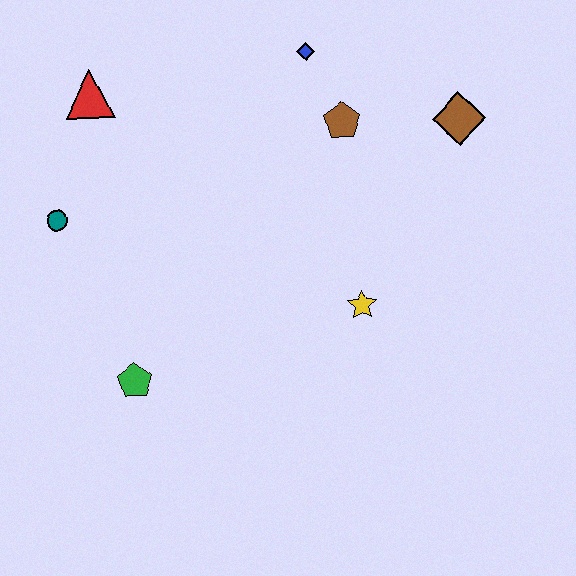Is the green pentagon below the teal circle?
Yes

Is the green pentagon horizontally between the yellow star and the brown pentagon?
No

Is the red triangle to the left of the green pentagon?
Yes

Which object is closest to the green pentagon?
The teal circle is closest to the green pentagon.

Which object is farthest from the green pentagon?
The brown diamond is farthest from the green pentagon.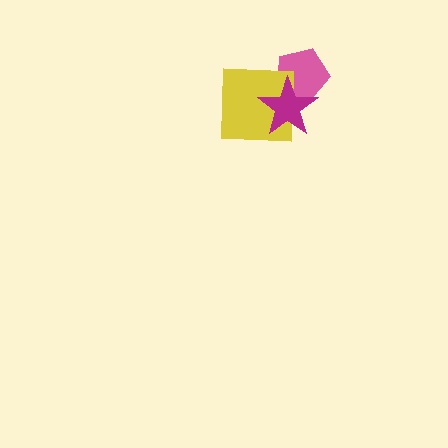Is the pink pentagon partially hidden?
Yes, it is partially covered by another shape.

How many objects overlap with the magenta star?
2 objects overlap with the magenta star.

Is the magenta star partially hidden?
No, no other shape covers it.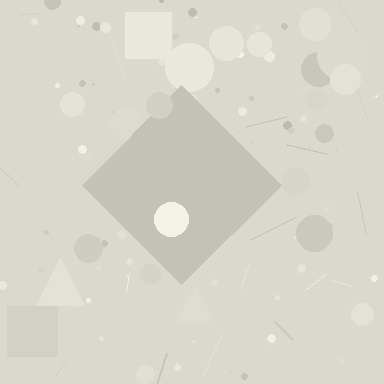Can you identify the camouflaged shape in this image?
The camouflaged shape is a diamond.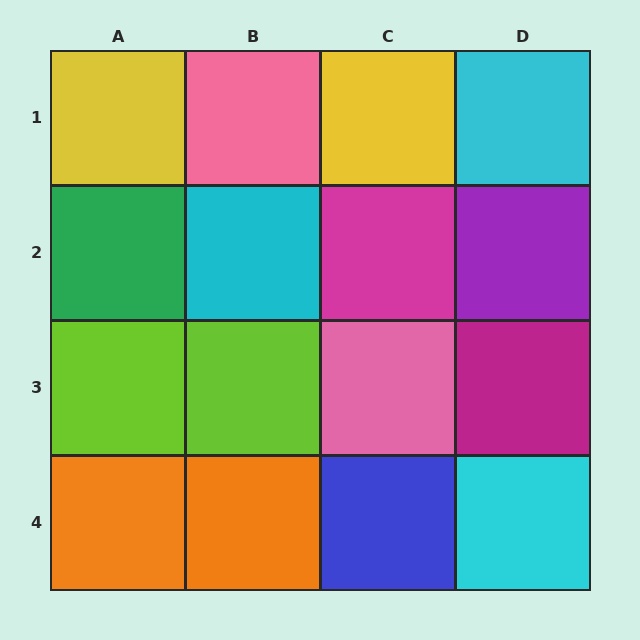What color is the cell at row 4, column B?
Orange.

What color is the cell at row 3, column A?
Lime.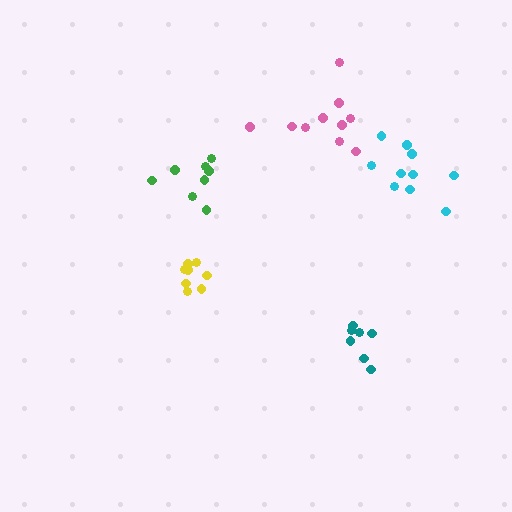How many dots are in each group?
Group 1: 8 dots, Group 2: 10 dots, Group 3: 8 dots, Group 4: 7 dots, Group 5: 10 dots (43 total).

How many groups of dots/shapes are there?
There are 5 groups.